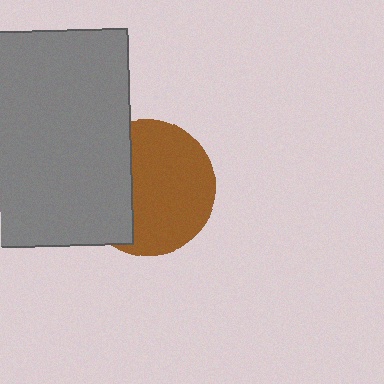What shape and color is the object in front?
The object in front is a gray rectangle.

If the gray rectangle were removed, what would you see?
You would see the complete brown circle.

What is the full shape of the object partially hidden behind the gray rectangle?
The partially hidden object is a brown circle.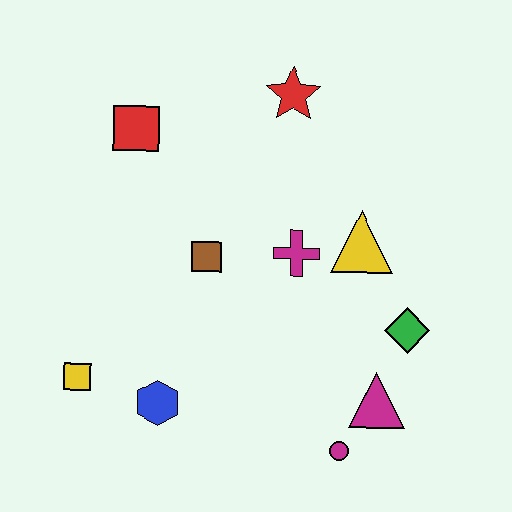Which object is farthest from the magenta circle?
The red square is farthest from the magenta circle.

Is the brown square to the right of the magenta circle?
No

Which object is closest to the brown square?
The magenta cross is closest to the brown square.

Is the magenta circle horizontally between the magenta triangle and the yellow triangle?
No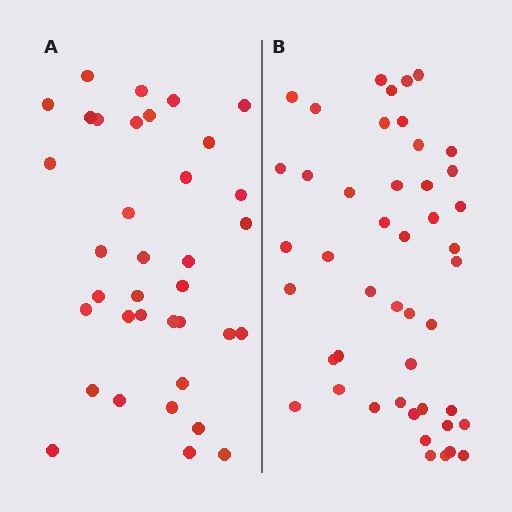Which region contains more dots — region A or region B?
Region B (the right region) has more dots.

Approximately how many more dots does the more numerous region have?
Region B has roughly 10 or so more dots than region A.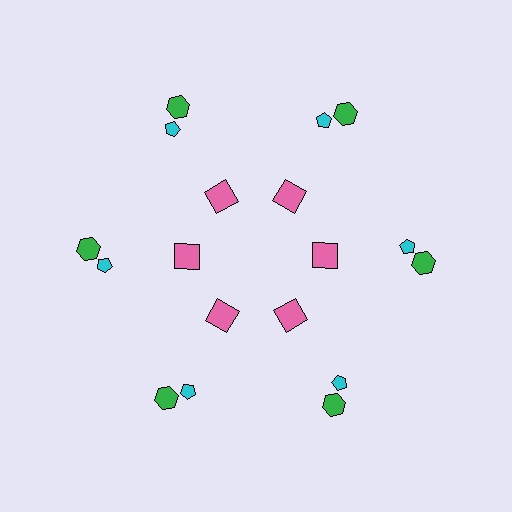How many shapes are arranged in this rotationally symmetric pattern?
There are 18 shapes, arranged in 6 groups of 3.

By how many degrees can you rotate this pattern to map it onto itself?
The pattern maps onto itself every 60 degrees of rotation.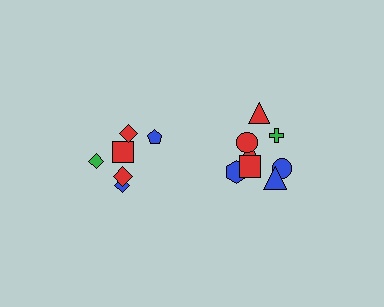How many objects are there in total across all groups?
There are 14 objects.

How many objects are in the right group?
There are 8 objects.